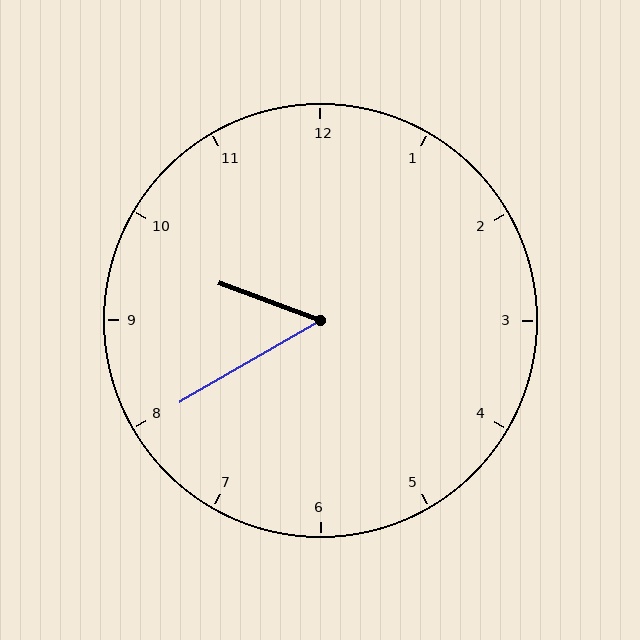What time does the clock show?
9:40.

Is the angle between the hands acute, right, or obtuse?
It is acute.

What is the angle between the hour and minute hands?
Approximately 50 degrees.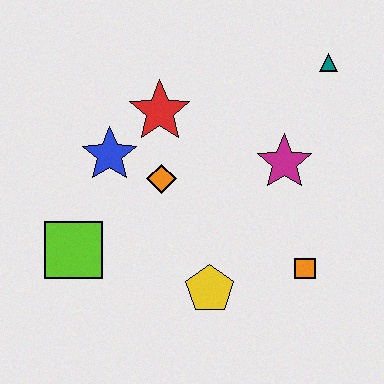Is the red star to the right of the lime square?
Yes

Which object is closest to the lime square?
The blue star is closest to the lime square.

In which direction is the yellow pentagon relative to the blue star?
The yellow pentagon is below the blue star.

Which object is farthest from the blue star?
The teal triangle is farthest from the blue star.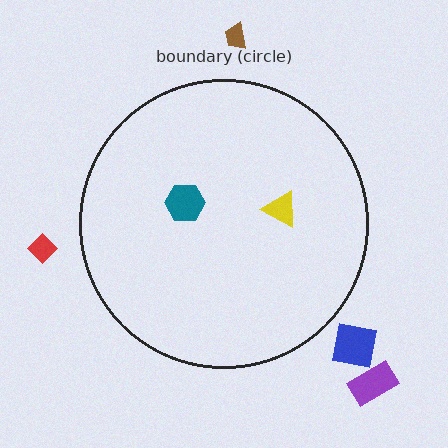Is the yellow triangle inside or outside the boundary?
Inside.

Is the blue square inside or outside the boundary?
Outside.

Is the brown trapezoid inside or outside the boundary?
Outside.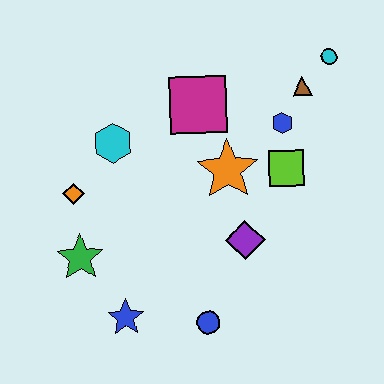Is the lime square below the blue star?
No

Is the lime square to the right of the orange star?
Yes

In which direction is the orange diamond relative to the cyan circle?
The orange diamond is to the left of the cyan circle.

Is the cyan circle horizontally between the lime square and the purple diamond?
No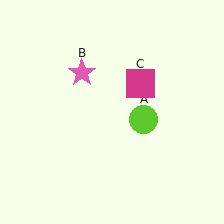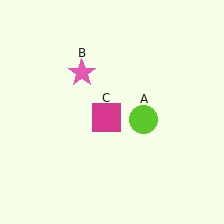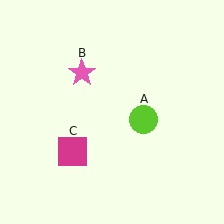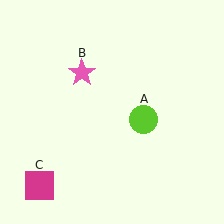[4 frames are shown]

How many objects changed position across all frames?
1 object changed position: magenta square (object C).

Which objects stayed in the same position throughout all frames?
Lime circle (object A) and pink star (object B) remained stationary.